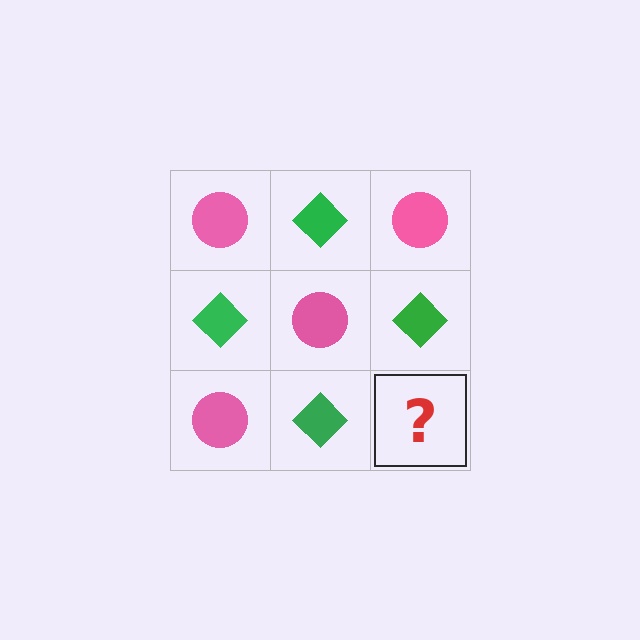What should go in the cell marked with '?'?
The missing cell should contain a pink circle.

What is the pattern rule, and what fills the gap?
The rule is that it alternates pink circle and green diamond in a checkerboard pattern. The gap should be filled with a pink circle.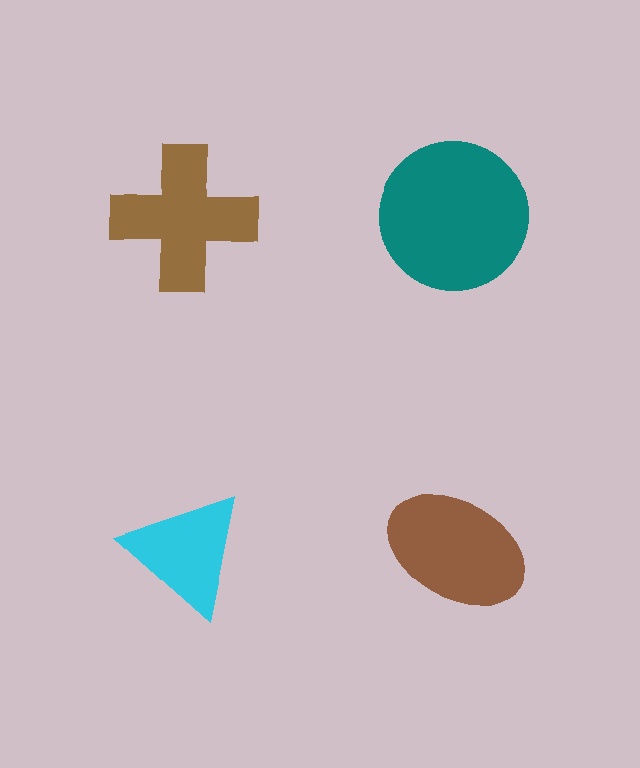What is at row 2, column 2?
A brown ellipse.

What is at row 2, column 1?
A cyan triangle.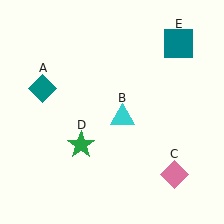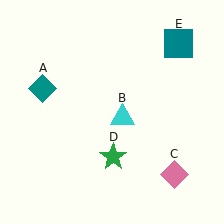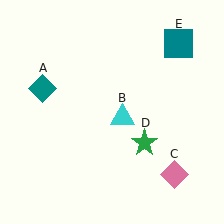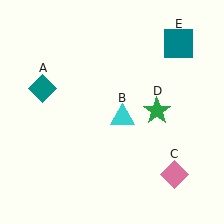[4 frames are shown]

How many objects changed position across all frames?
1 object changed position: green star (object D).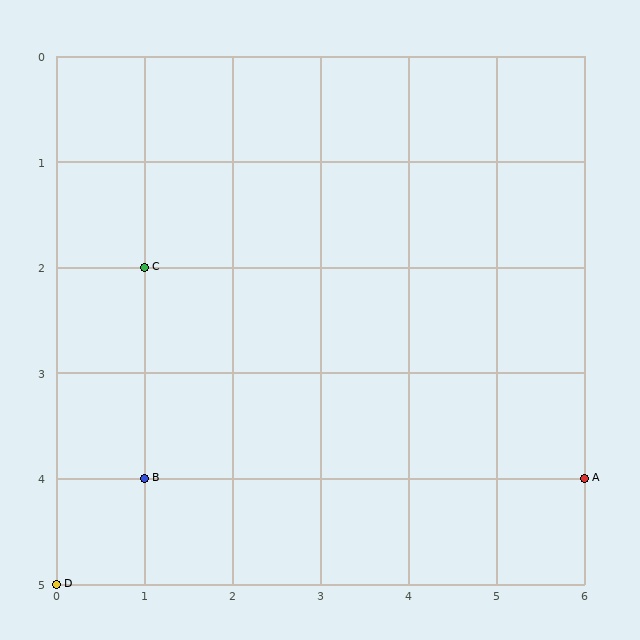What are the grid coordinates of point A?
Point A is at grid coordinates (6, 4).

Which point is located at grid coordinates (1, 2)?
Point C is at (1, 2).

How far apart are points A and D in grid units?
Points A and D are 6 columns and 1 row apart (about 6.1 grid units diagonally).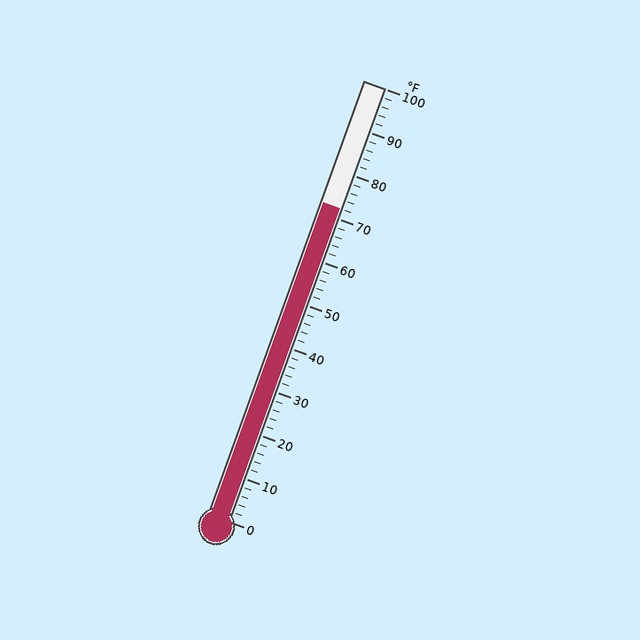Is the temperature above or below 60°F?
The temperature is above 60°F.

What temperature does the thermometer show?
The thermometer shows approximately 72°F.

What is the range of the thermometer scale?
The thermometer scale ranges from 0°F to 100°F.